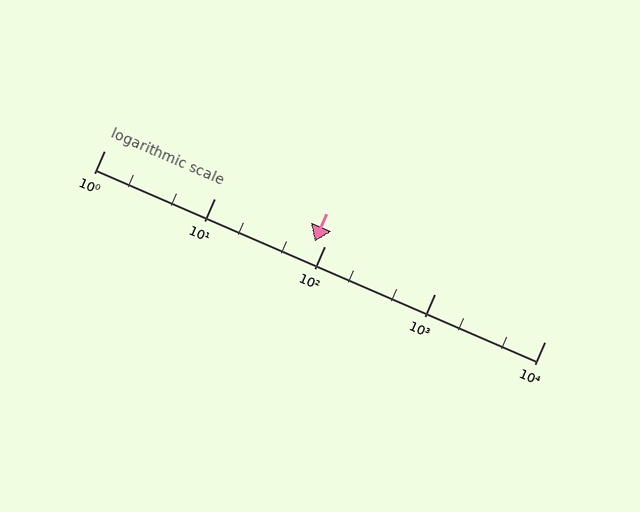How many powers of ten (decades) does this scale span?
The scale spans 4 decades, from 1 to 10000.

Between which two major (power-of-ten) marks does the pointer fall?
The pointer is between 10 and 100.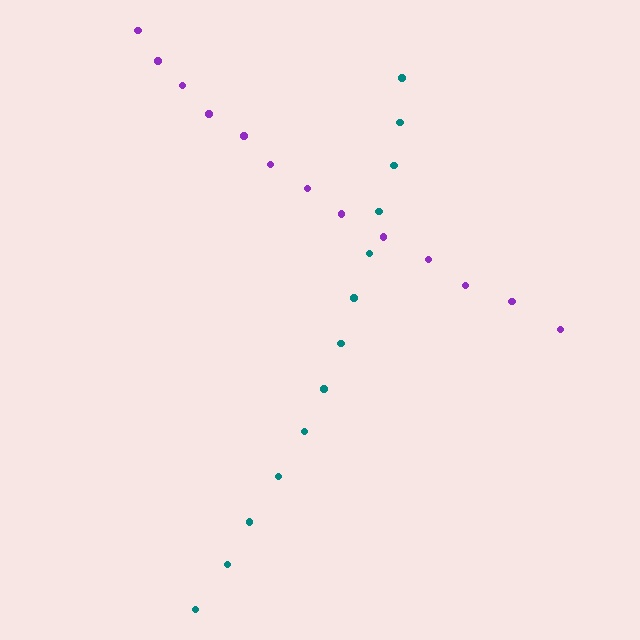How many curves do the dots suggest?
There are 2 distinct paths.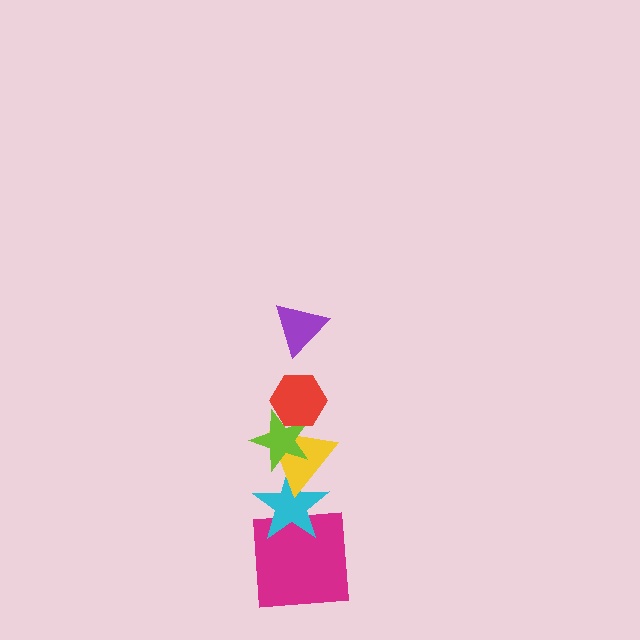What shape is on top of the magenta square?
The cyan star is on top of the magenta square.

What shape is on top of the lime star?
The red hexagon is on top of the lime star.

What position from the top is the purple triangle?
The purple triangle is 1st from the top.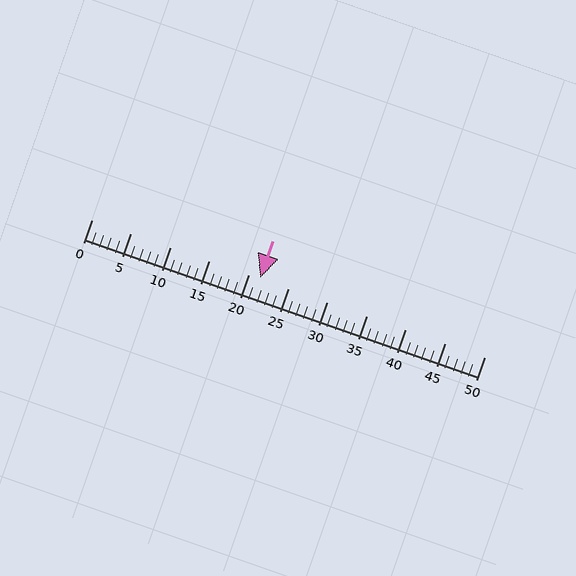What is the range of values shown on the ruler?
The ruler shows values from 0 to 50.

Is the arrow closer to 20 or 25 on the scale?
The arrow is closer to 20.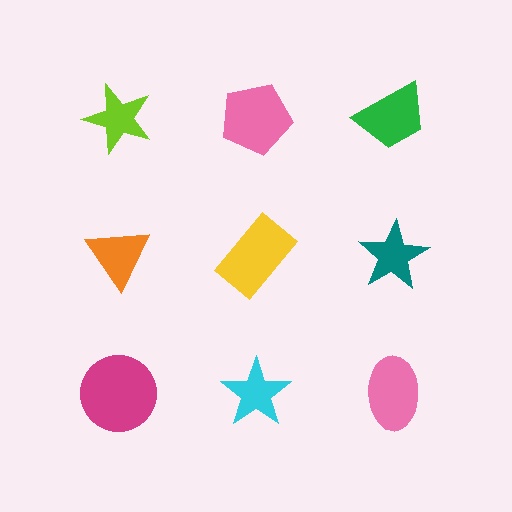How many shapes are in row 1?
3 shapes.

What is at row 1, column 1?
A lime star.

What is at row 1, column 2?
A pink pentagon.